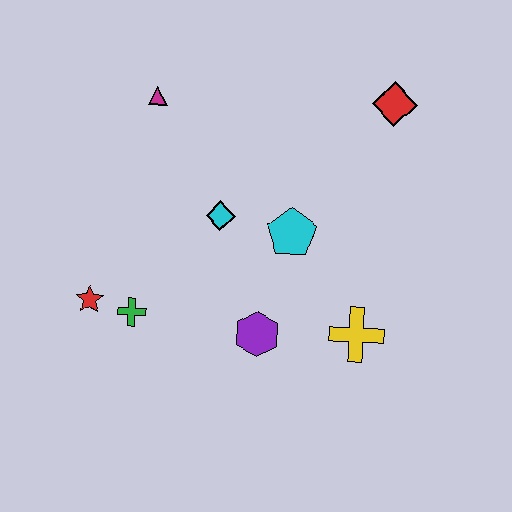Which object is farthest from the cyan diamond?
The red diamond is farthest from the cyan diamond.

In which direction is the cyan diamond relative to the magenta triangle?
The cyan diamond is below the magenta triangle.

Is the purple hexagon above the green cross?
No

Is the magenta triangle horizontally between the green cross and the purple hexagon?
Yes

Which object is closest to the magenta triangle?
The cyan diamond is closest to the magenta triangle.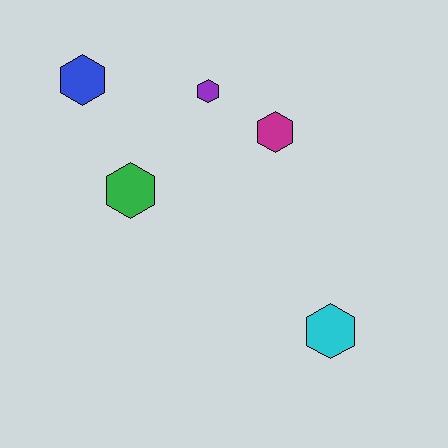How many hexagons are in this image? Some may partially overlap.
There are 5 hexagons.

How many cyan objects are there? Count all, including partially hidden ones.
There is 1 cyan object.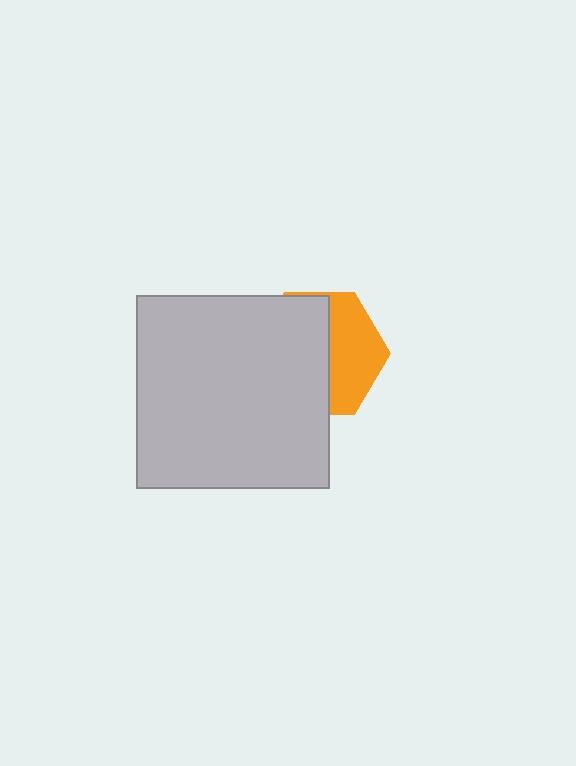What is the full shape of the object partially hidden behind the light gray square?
The partially hidden object is an orange hexagon.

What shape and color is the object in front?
The object in front is a light gray square.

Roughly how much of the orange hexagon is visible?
A small part of it is visible (roughly 42%).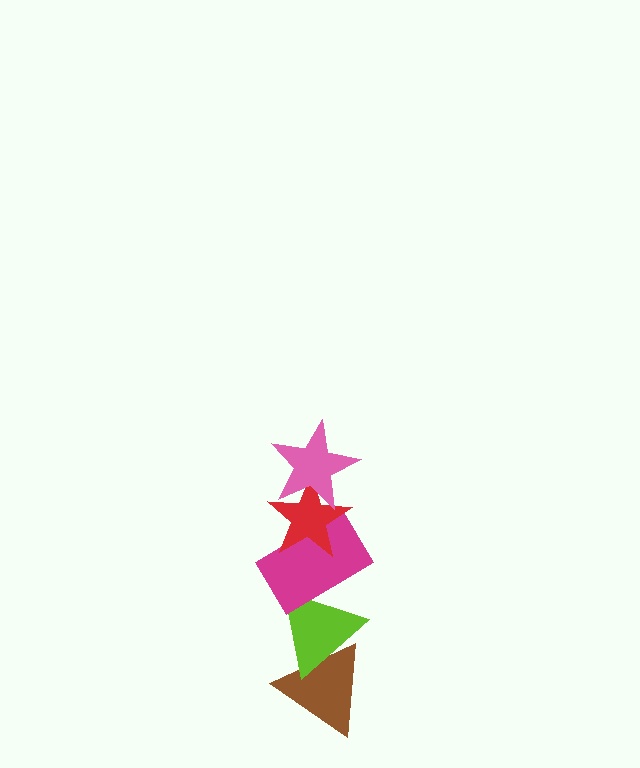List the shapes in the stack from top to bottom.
From top to bottom: the pink star, the red star, the magenta rectangle, the lime triangle, the brown triangle.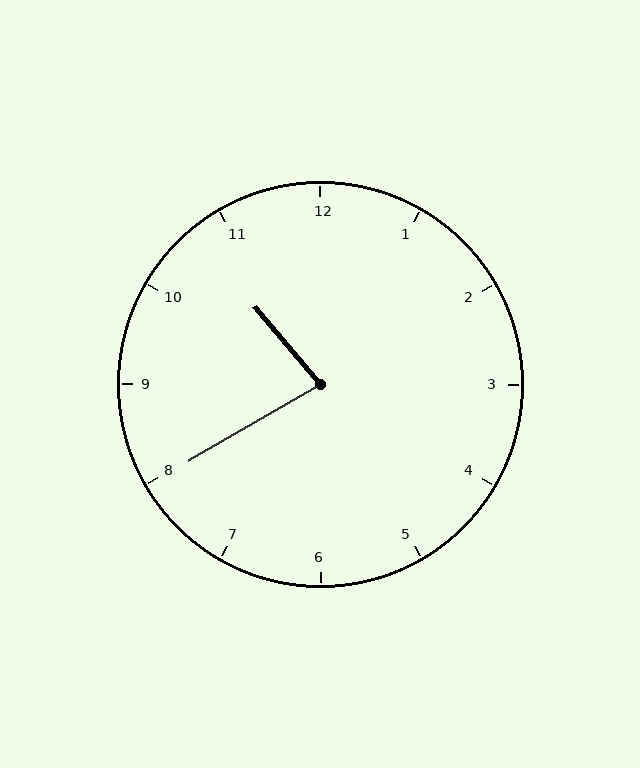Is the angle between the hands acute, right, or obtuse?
It is acute.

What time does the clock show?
10:40.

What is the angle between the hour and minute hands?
Approximately 80 degrees.